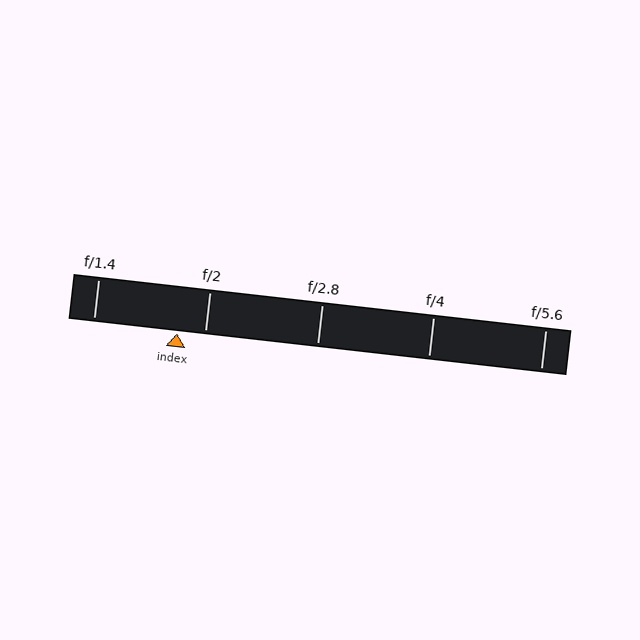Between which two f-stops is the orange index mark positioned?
The index mark is between f/1.4 and f/2.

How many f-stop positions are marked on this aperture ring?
There are 5 f-stop positions marked.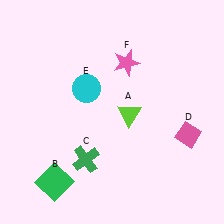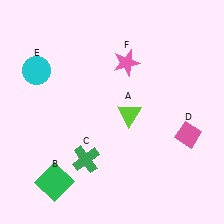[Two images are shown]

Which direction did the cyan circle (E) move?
The cyan circle (E) moved left.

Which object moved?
The cyan circle (E) moved left.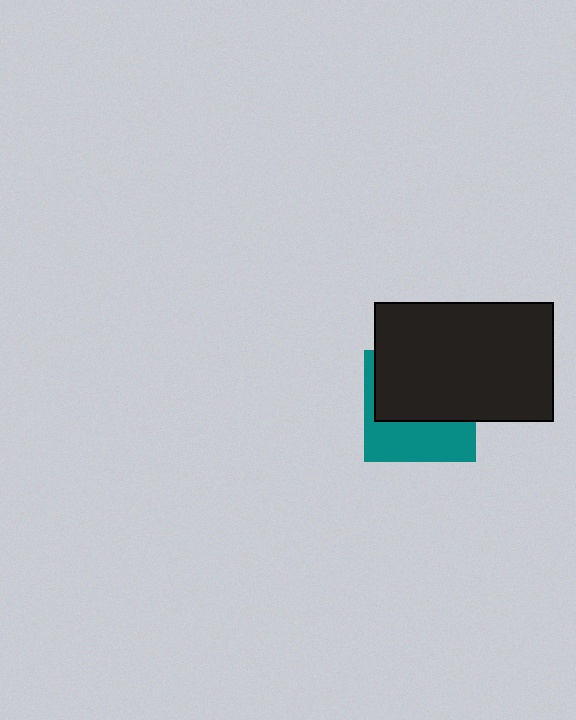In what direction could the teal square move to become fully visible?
The teal square could move down. That would shift it out from behind the black rectangle entirely.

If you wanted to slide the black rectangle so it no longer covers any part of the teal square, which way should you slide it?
Slide it up — that is the most direct way to separate the two shapes.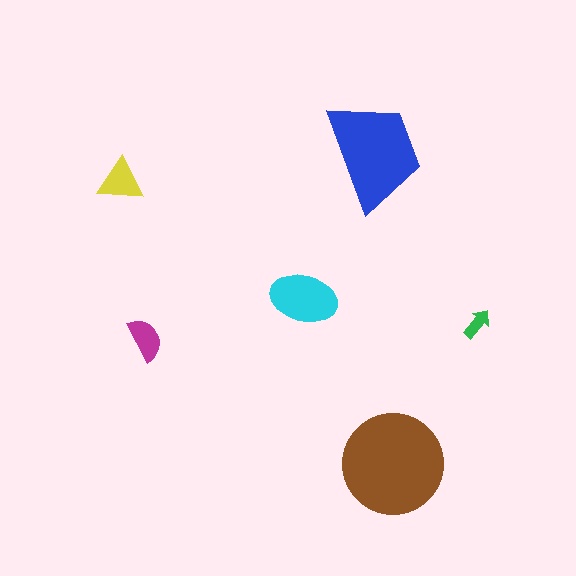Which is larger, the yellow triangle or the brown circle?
The brown circle.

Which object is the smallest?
The green arrow.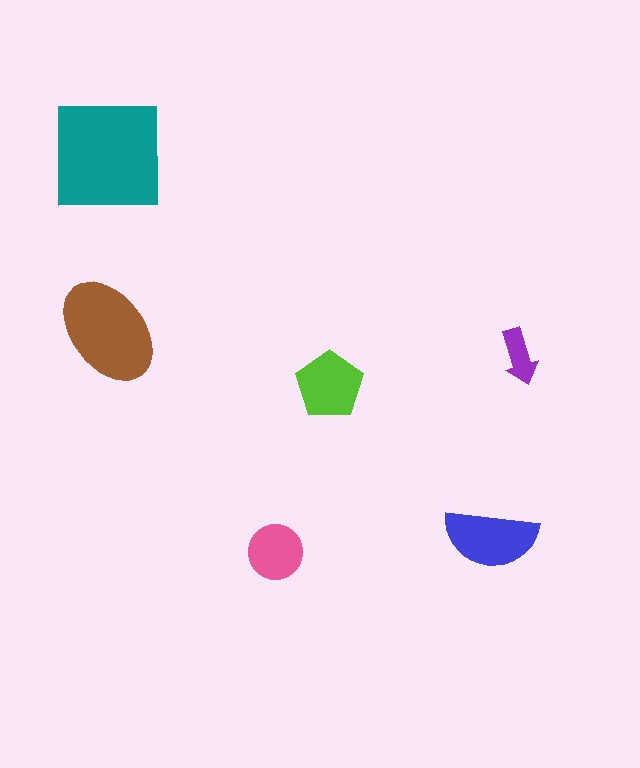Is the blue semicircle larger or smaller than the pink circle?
Larger.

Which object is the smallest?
The purple arrow.